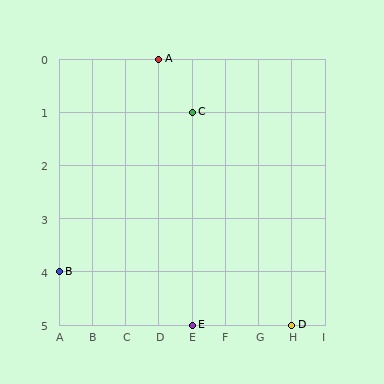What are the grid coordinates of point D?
Point D is at grid coordinates (H, 5).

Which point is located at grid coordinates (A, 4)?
Point B is at (A, 4).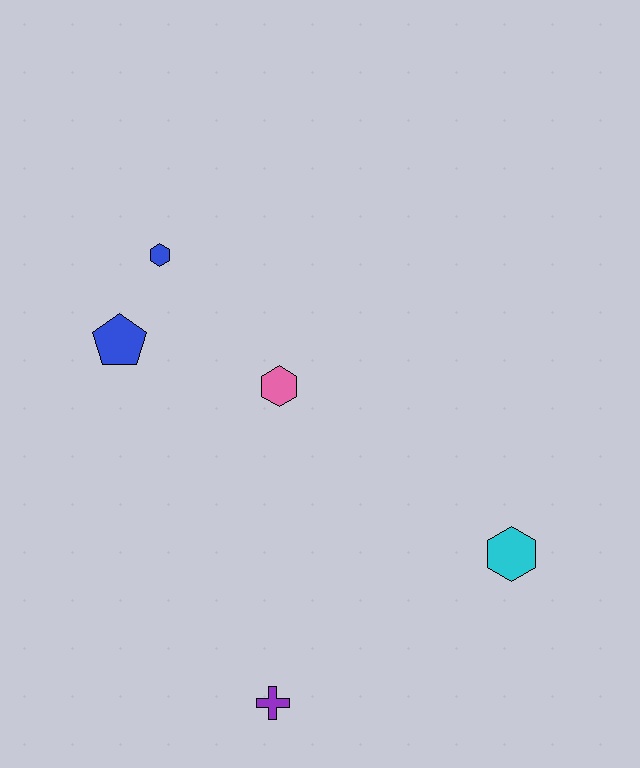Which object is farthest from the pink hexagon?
The purple cross is farthest from the pink hexagon.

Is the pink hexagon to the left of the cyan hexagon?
Yes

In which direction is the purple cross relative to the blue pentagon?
The purple cross is below the blue pentagon.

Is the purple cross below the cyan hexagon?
Yes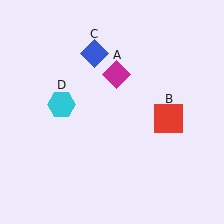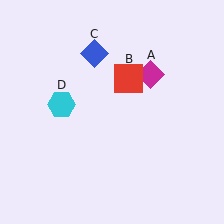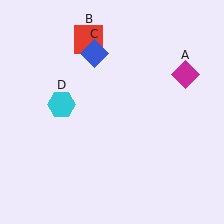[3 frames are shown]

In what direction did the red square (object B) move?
The red square (object B) moved up and to the left.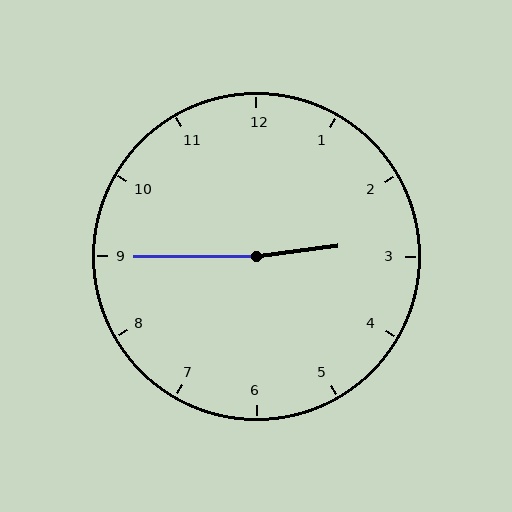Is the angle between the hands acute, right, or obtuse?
It is obtuse.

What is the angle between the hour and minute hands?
Approximately 172 degrees.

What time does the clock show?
2:45.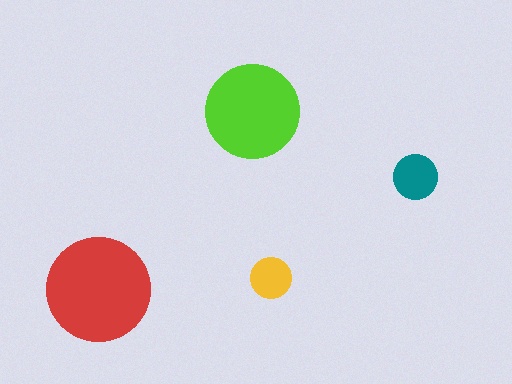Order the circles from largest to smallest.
the red one, the lime one, the teal one, the yellow one.